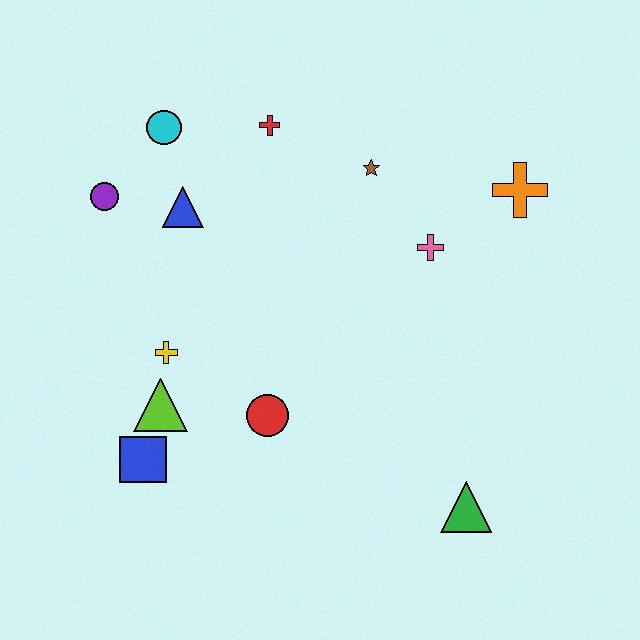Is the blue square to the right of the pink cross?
No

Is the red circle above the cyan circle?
No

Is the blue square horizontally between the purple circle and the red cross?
Yes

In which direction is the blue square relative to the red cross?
The blue square is below the red cross.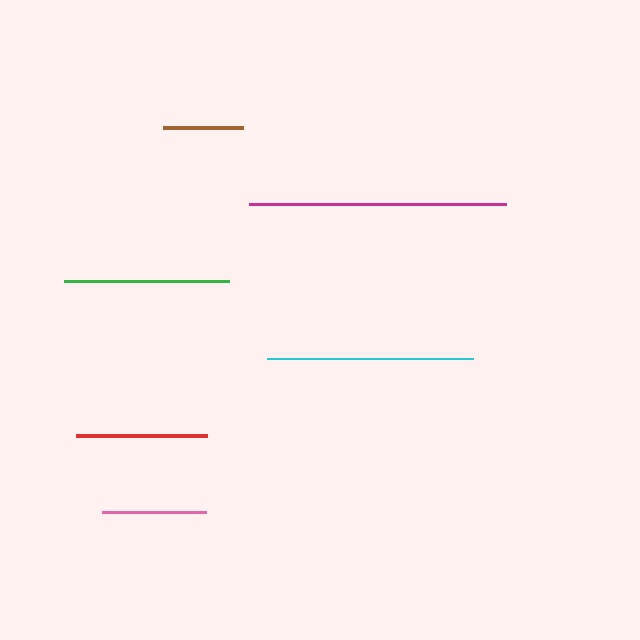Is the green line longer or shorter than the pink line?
The green line is longer than the pink line.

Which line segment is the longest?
The magenta line is the longest at approximately 257 pixels.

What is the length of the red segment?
The red segment is approximately 131 pixels long.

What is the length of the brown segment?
The brown segment is approximately 80 pixels long.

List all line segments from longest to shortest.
From longest to shortest: magenta, cyan, green, red, pink, brown.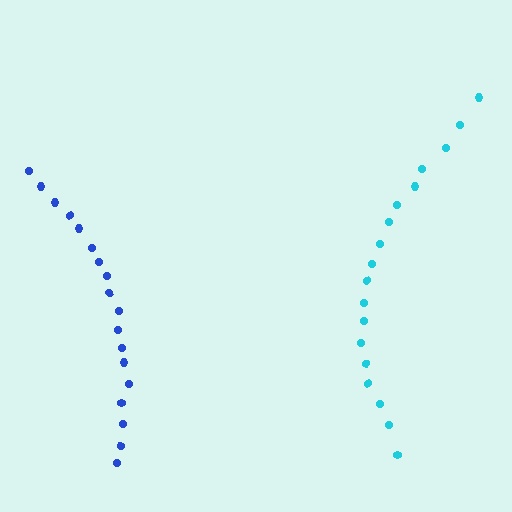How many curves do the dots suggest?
There are 2 distinct paths.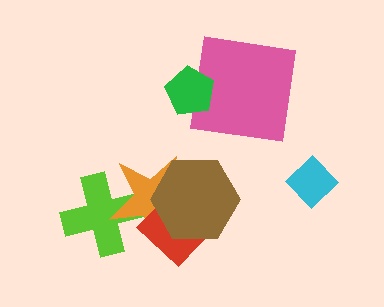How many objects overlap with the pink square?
1 object overlaps with the pink square.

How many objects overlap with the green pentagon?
1 object overlaps with the green pentagon.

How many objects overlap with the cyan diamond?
0 objects overlap with the cyan diamond.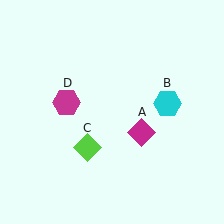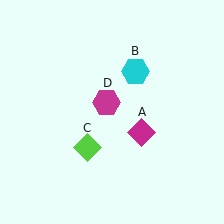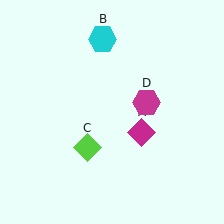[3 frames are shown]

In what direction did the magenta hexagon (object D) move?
The magenta hexagon (object D) moved right.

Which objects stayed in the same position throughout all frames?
Magenta diamond (object A) and lime diamond (object C) remained stationary.